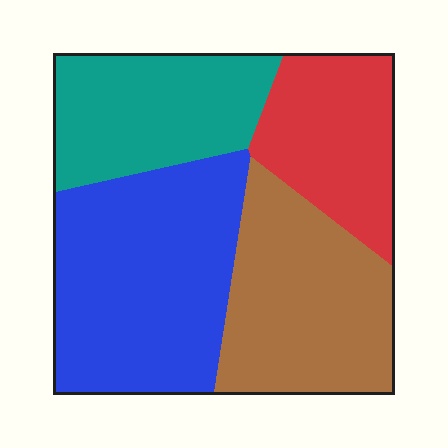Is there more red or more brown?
Brown.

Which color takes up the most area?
Blue, at roughly 35%.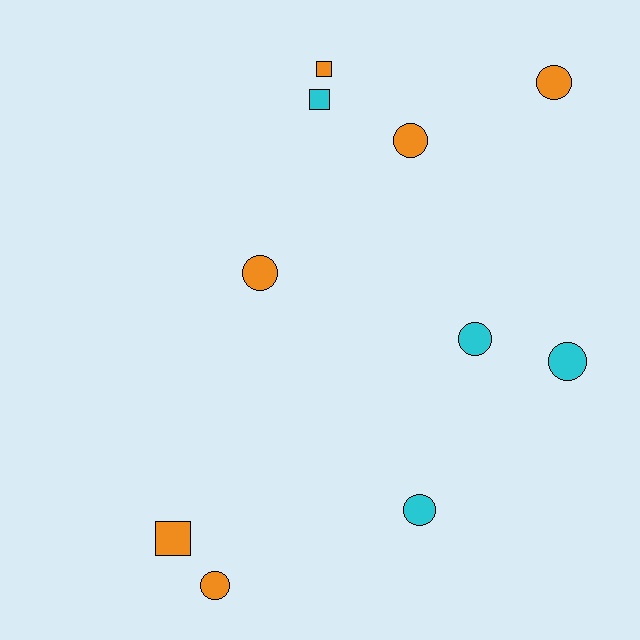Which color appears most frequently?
Orange, with 6 objects.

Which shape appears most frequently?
Circle, with 7 objects.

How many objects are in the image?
There are 10 objects.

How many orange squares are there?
There are 2 orange squares.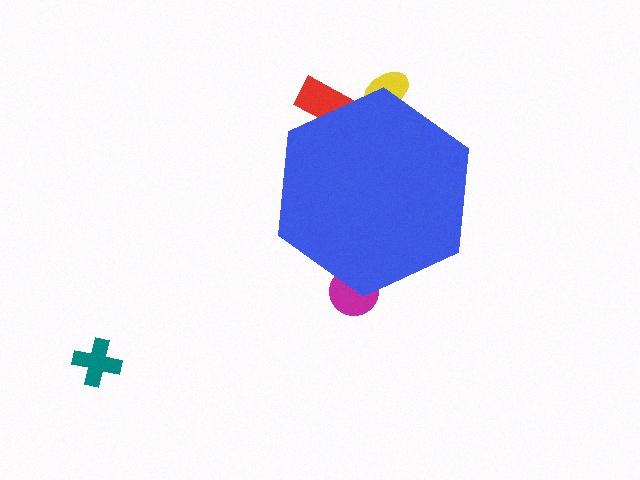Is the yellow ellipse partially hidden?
Yes, the yellow ellipse is partially hidden behind the blue hexagon.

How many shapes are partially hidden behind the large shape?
3 shapes are partially hidden.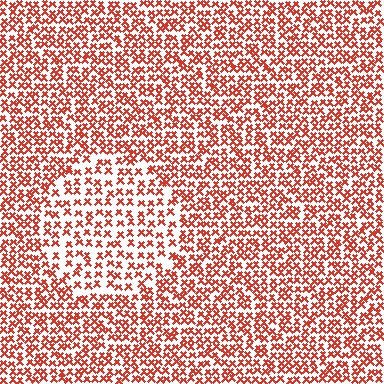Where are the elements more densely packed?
The elements are more densely packed outside the circle boundary.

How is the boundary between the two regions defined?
The boundary is defined by a change in element density (approximately 1.6x ratio). All elements are the same color, size, and shape.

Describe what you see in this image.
The image contains small red elements arranged at two different densities. A circle-shaped region is visible where the elements are less densely packed than the surrounding area.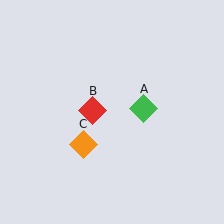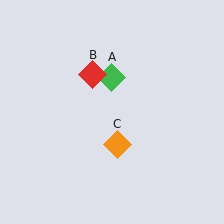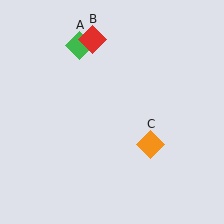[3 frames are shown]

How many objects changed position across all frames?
3 objects changed position: green diamond (object A), red diamond (object B), orange diamond (object C).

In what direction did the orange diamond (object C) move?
The orange diamond (object C) moved right.